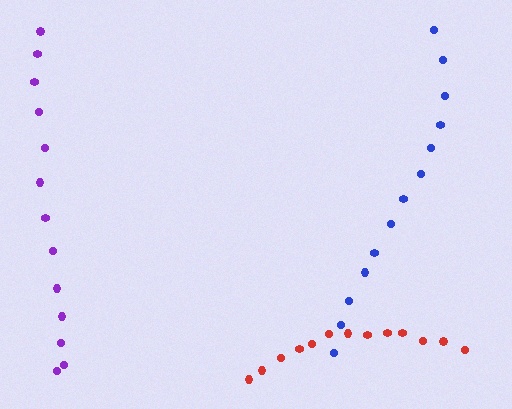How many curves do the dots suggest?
There are 3 distinct paths.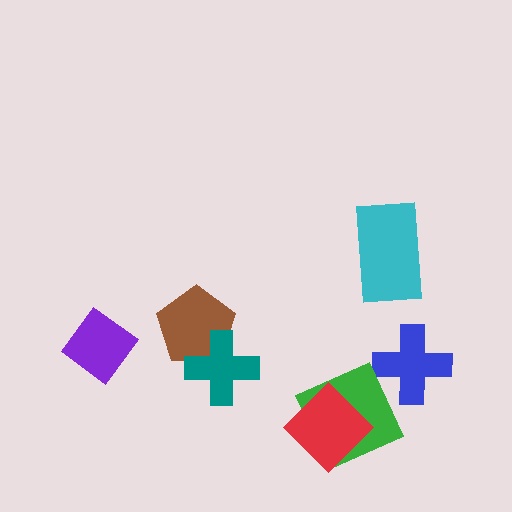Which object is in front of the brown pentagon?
The teal cross is in front of the brown pentagon.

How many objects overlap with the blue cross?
0 objects overlap with the blue cross.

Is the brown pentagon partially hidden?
Yes, it is partially covered by another shape.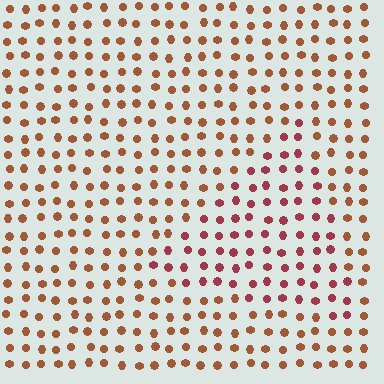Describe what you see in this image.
The image is filled with small brown elements in a uniform arrangement. A triangle-shaped region is visible where the elements are tinted to a slightly different hue, forming a subtle color boundary.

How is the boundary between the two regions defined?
The boundary is defined purely by a slight shift in hue (about 31 degrees). Spacing, size, and orientation are identical on both sides.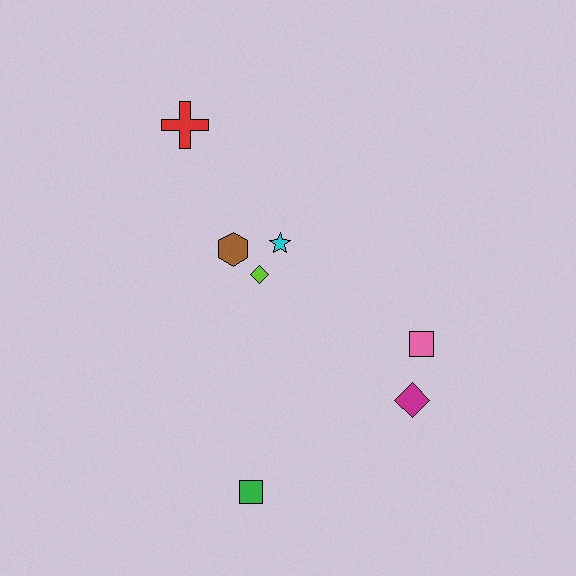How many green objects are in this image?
There is 1 green object.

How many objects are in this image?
There are 7 objects.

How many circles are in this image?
There are no circles.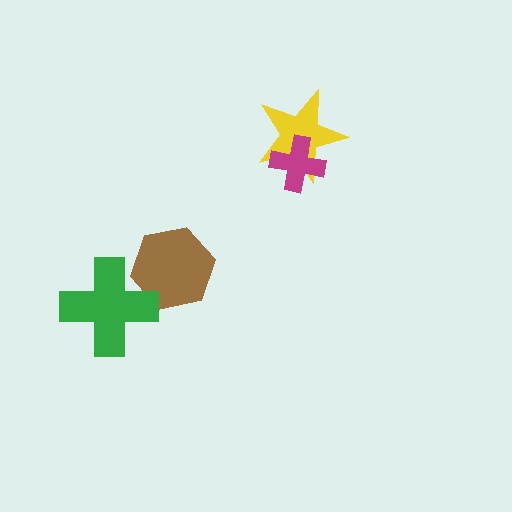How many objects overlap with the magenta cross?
1 object overlaps with the magenta cross.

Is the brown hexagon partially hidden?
Yes, it is partially covered by another shape.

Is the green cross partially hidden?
No, no other shape covers it.